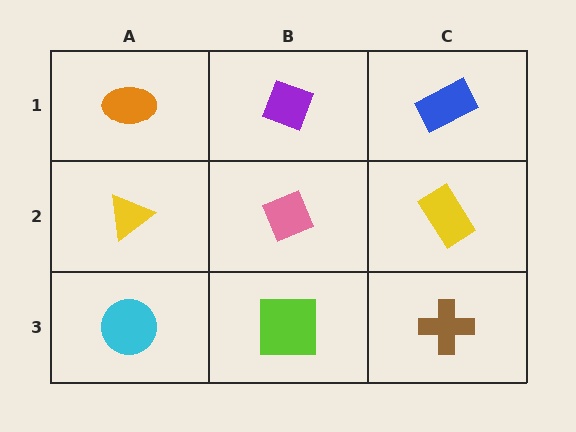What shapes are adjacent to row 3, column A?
A yellow triangle (row 2, column A), a lime square (row 3, column B).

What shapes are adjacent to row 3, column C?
A yellow rectangle (row 2, column C), a lime square (row 3, column B).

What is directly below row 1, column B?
A pink diamond.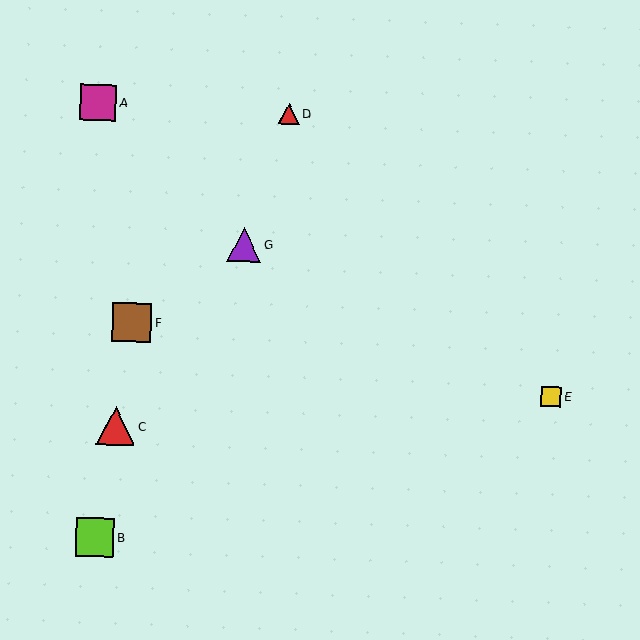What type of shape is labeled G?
Shape G is a purple triangle.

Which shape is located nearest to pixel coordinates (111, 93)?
The magenta square (labeled A) at (98, 102) is nearest to that location.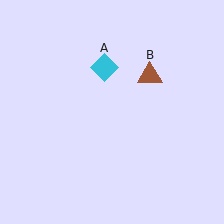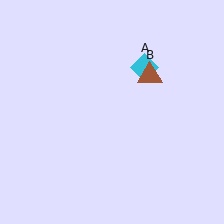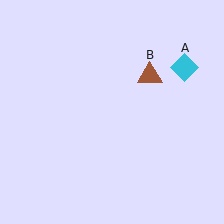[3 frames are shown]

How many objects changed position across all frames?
1 object changed position: cyan diamond (object A).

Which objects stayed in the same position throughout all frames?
Brown triangle (object B) remained stationary.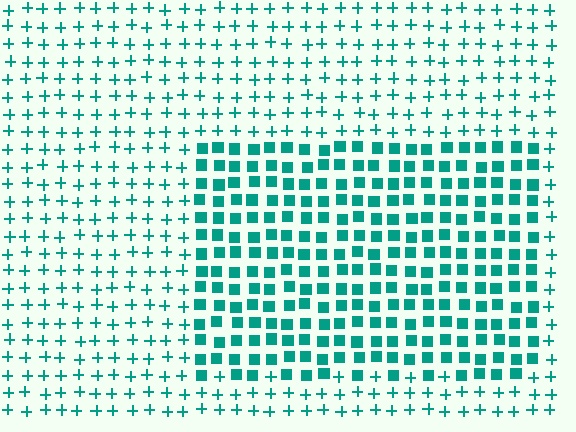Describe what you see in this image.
The image is filled with small teal elements arranged in a uniform grid. A rectangle-shaped region contains squares, while the surrounding area contains plus signs. The boundary is defined purely by the change in element shape.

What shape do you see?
I see a rectangle.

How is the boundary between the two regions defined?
The boundary is defined by a change in element shape: squares inside vs. plus signs outside. All elements share the same color and spacing.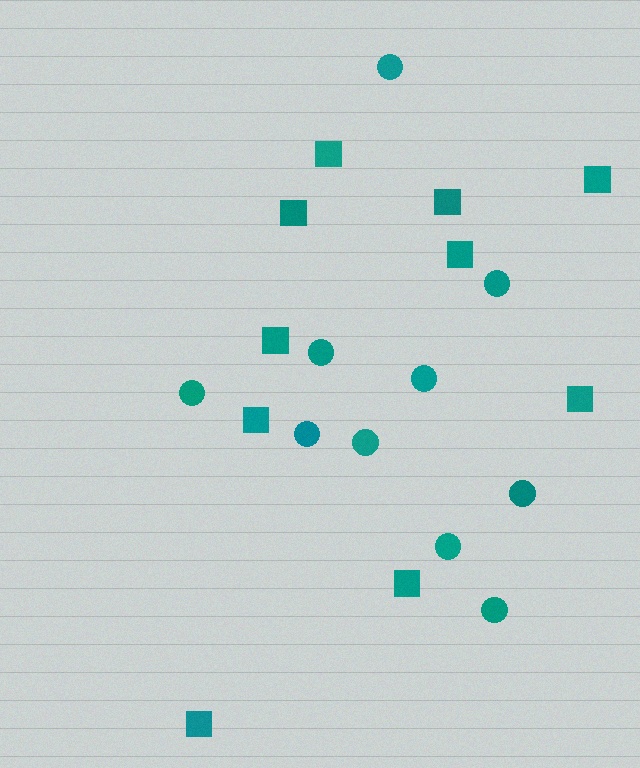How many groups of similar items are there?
There are 2 groups: one group of squares (10) and one group of circles (10).